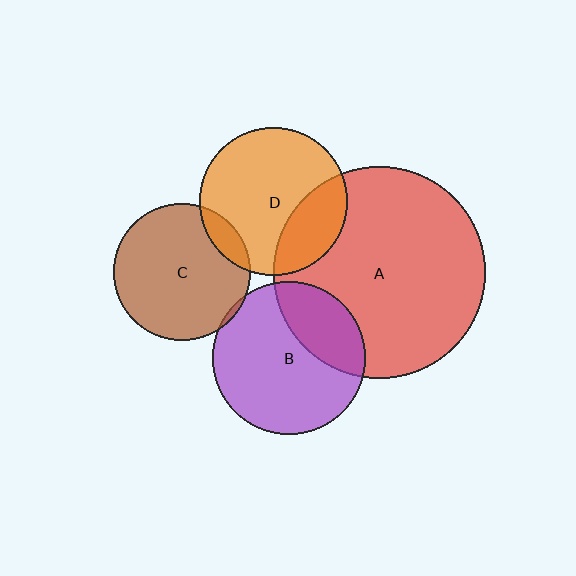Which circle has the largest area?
Circle A (red).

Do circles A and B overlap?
Yes.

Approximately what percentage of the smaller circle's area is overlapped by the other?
Approximately 30%.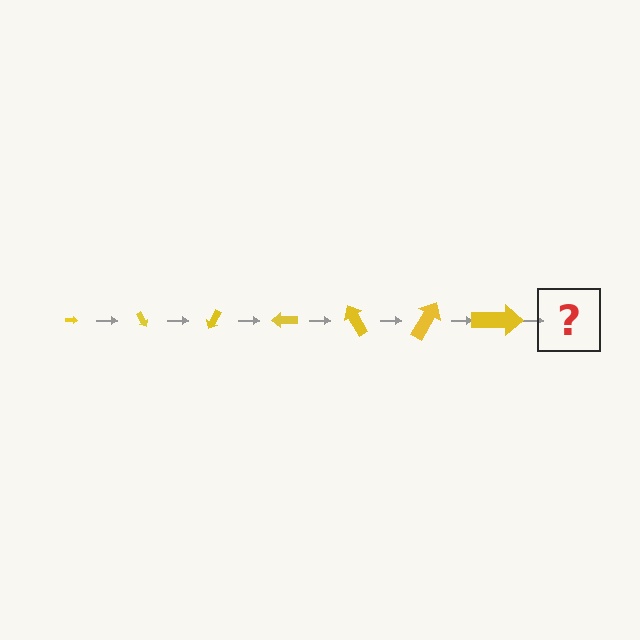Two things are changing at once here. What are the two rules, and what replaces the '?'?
The two rules are that the arrow grows larger each step and it rotates 60 degrees each step. The '?' should be an arrow, larger than the previous one and rotated 420 degrees from the start.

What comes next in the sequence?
The next element should be an arrow, larger than the previous one and rotated 420 degrees from the start.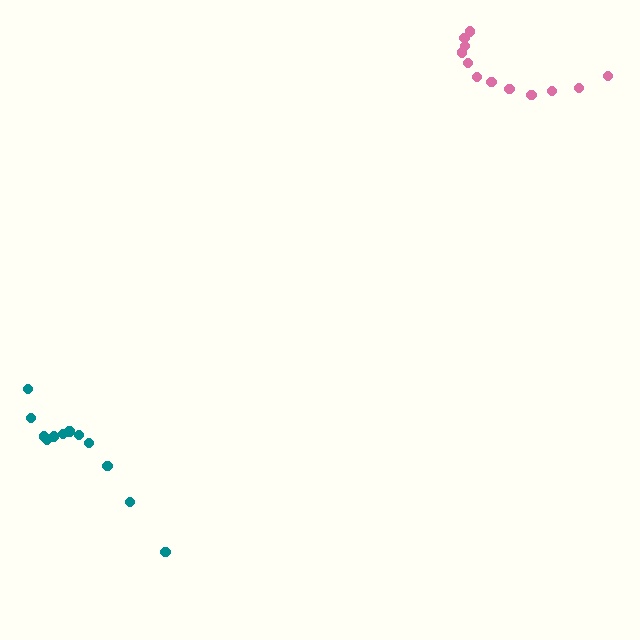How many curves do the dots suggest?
There are 2 distinct paths.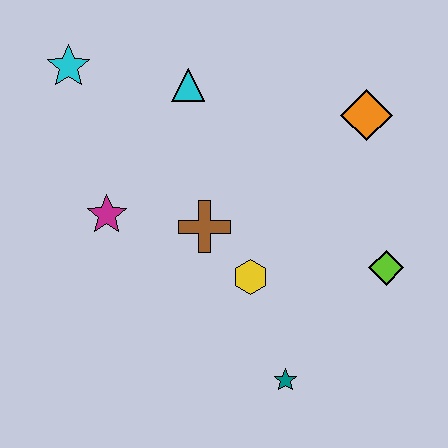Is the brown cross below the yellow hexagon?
No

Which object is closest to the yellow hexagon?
The brown cross is closest to the yellow hexagon.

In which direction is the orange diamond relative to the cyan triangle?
The orange diamond is to the right of the cyan triangle.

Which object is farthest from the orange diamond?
The cyan star is farthest from the orange diamond.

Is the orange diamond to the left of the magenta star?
No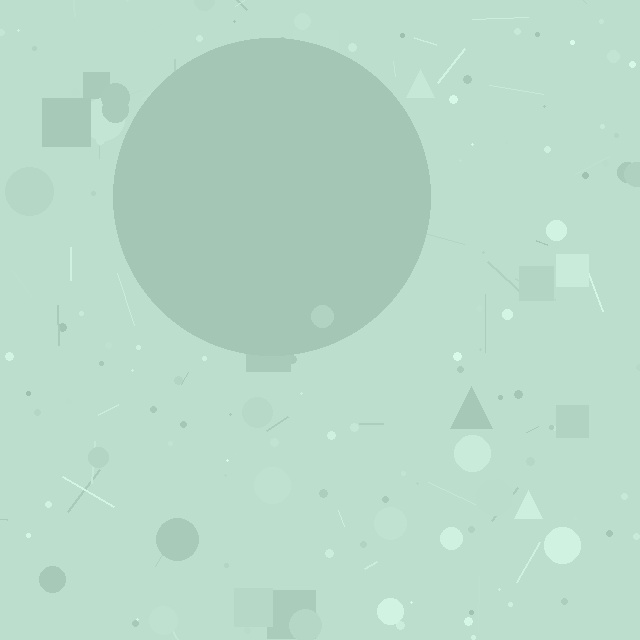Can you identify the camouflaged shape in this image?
The camouflaged shape is a circle.